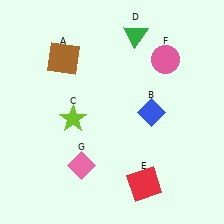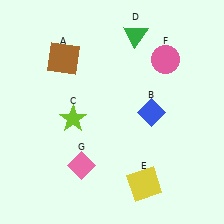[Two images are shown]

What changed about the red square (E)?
In Image 1, E is red. In Image 2, it changed to yellow.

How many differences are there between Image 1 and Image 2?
There is 1 difference between the two images.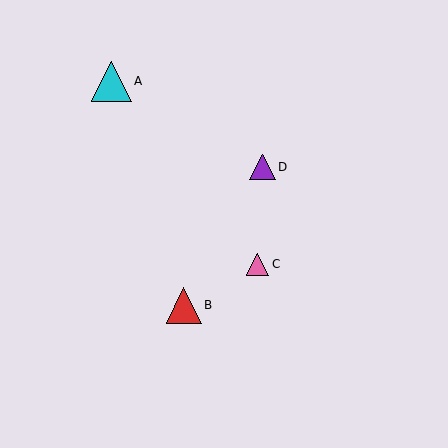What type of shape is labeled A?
Shape A is a cyan triangle.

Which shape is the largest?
The cyan triangle (labeled A) is the largest.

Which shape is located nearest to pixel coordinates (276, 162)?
The purple triangle (labeled D) at (263, 167) is nearest to that location.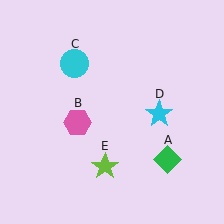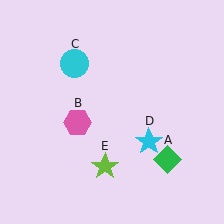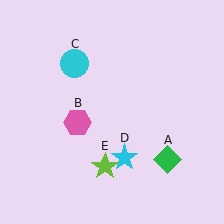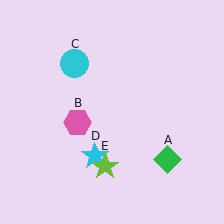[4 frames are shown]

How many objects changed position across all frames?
1 object changed position: cyan star (object D).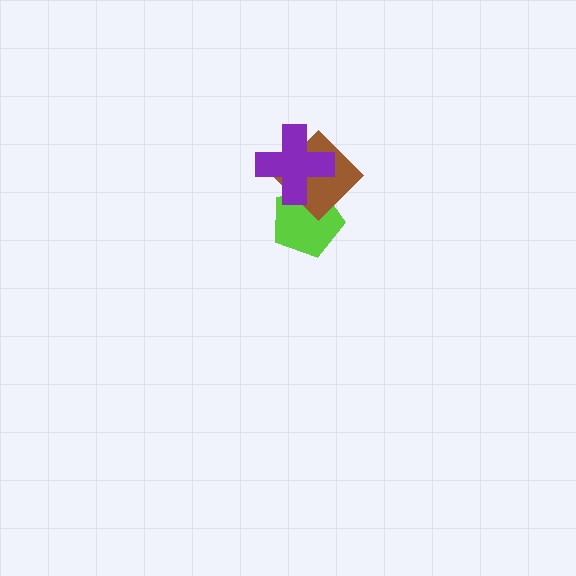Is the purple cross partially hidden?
No, no other shape covers it.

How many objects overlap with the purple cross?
2 objects overlap with the purple cross.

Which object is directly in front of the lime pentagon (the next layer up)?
The brown diamond is directly in front of the lime pentagon.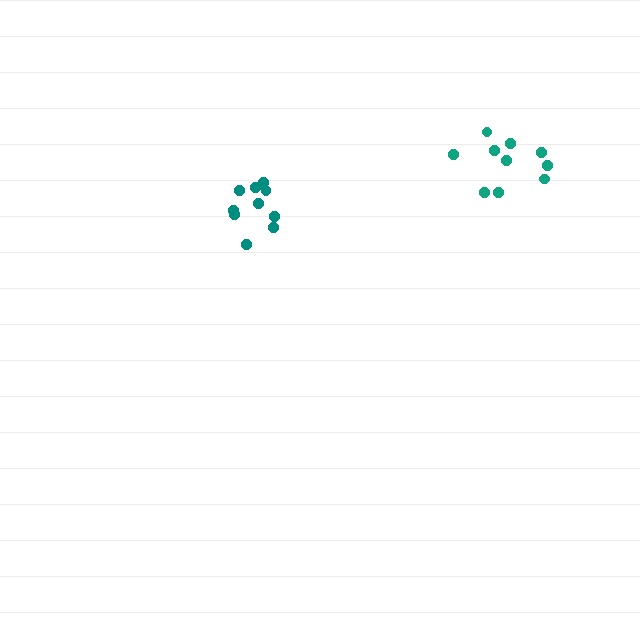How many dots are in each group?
Group 1: 10 dots, Group 2: 10 dots (20 total).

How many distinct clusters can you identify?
There are 2 distinct clusters.